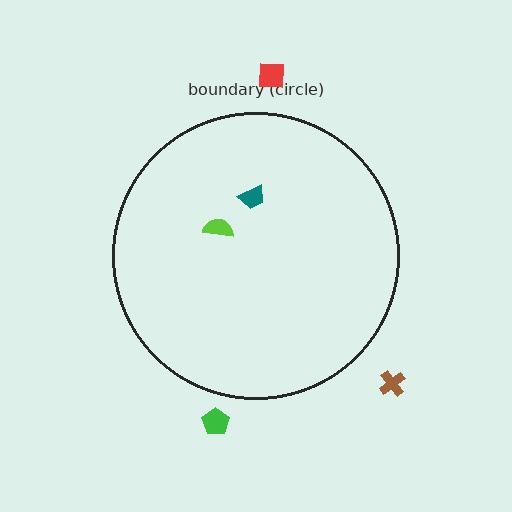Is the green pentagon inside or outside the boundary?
Outside.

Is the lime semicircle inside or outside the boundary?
Inside.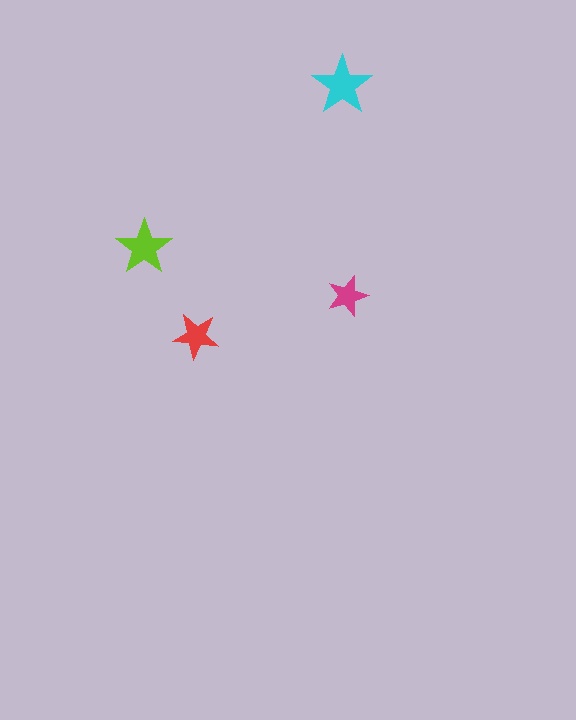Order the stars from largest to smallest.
the cyan one, the lime one, the red one, the magenta one.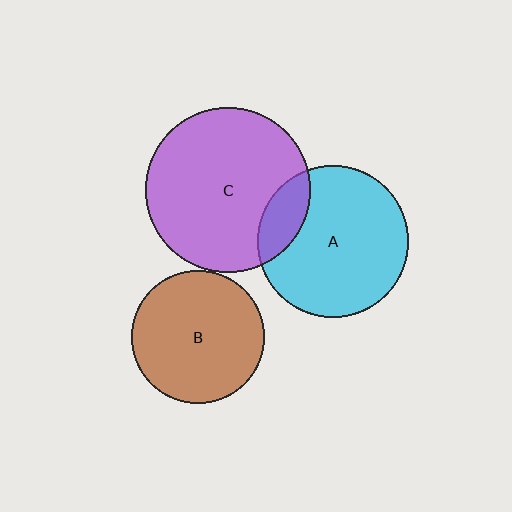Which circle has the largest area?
Circle C (purple).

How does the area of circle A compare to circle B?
Approximately 1.3 times.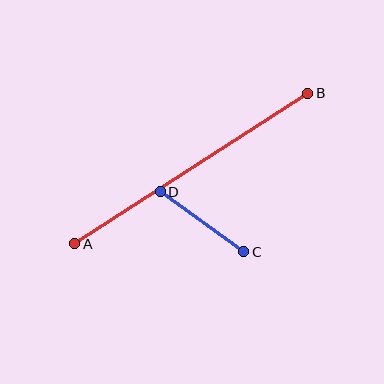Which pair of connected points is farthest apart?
Points A and B are farthest apart.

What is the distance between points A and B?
The distance is approximately 277 pixels.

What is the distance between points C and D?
The distance is approximately 103 pixels.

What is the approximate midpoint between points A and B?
The midpoint is at approximately (191, 169) pixels.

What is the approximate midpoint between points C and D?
The midpoint is at approximately (202, 222) pixels.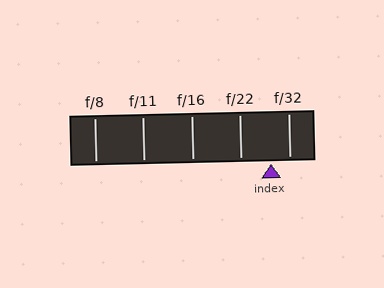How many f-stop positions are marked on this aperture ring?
There are 5 f-stop positions marked.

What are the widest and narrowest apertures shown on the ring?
The widest aperture shown is f/8 and the narrowest is f/32.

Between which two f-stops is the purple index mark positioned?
The index mark is between f/22 and f/32.